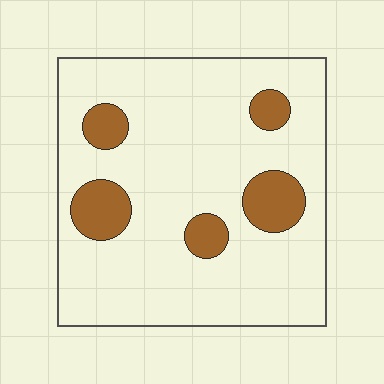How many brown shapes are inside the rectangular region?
5.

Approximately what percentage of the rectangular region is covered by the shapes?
Approximately 15%.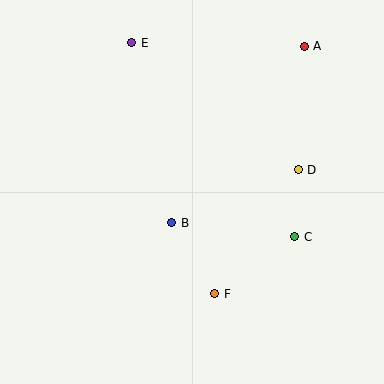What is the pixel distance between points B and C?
The distance between B and C is 124 pixels.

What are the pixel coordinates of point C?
Point C is at (295, 237).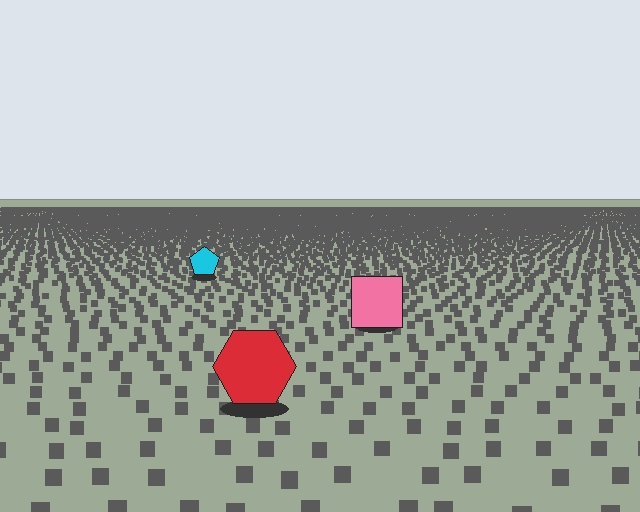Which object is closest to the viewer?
The red hexagon is closest. The texture marks near it are larger and more spread out.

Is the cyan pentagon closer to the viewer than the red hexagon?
No. The red hexagon is closer — you can tell from the texture gradient: the ground texture is coarser near it.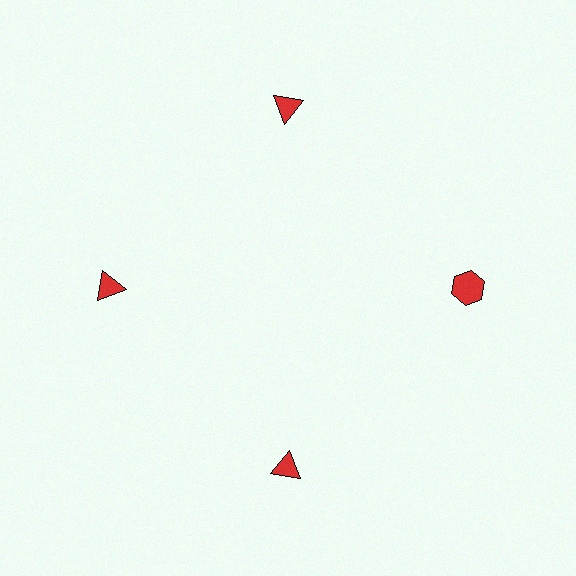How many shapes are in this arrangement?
There are 4 shapes arranged in a ring pattern.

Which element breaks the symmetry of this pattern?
The red hexagon at roughly the 3 o'clock position breaks the symmetry. All other shapes are red triangles.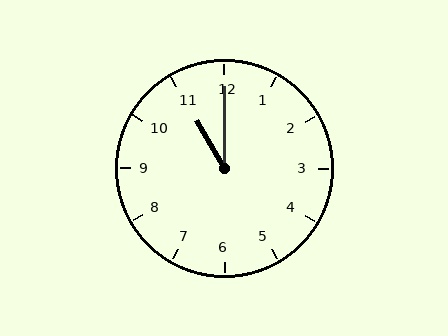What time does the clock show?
11:00.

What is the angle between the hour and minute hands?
Approximately 30 degrees.